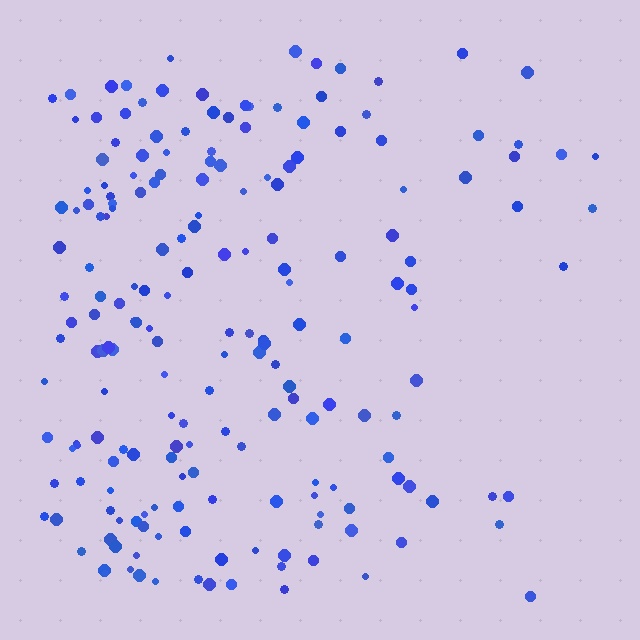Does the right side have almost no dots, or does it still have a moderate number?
Still a moderate number, just noticeably fewer than the left.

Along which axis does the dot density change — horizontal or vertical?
Horizontal.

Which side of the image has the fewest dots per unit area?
The right.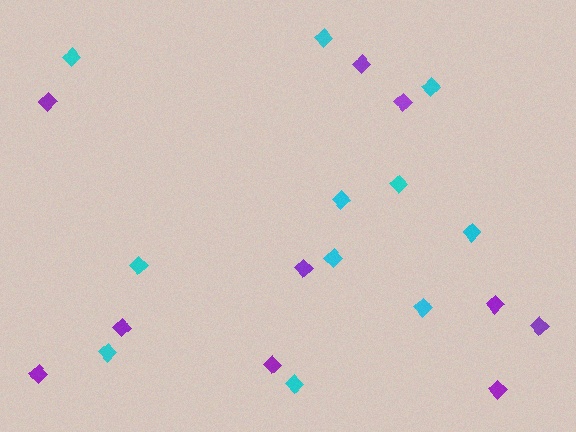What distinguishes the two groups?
There are 2 groups: one group of purple diamonds (10) and one group of cyan diamonds (11).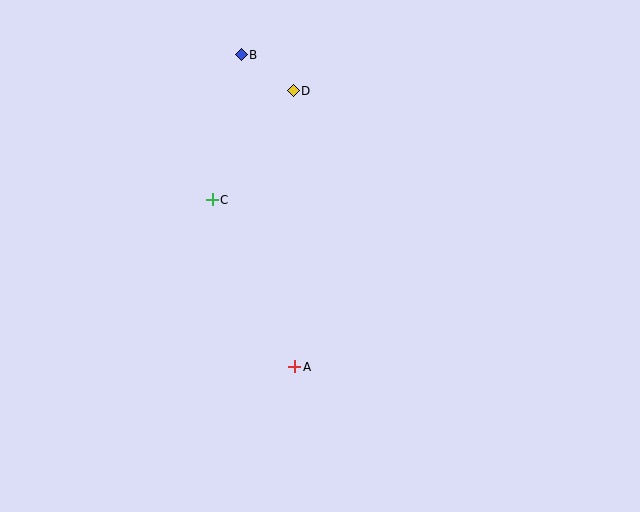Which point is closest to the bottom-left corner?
Point A is closest to the bottom-left corner.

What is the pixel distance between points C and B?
The distance between C and B is 148 pixels.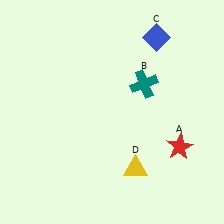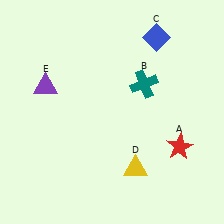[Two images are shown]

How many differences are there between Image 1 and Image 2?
There is 1 difference between the two images.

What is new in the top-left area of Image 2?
A purple triangle (E) was added in the top-left area of Image 2.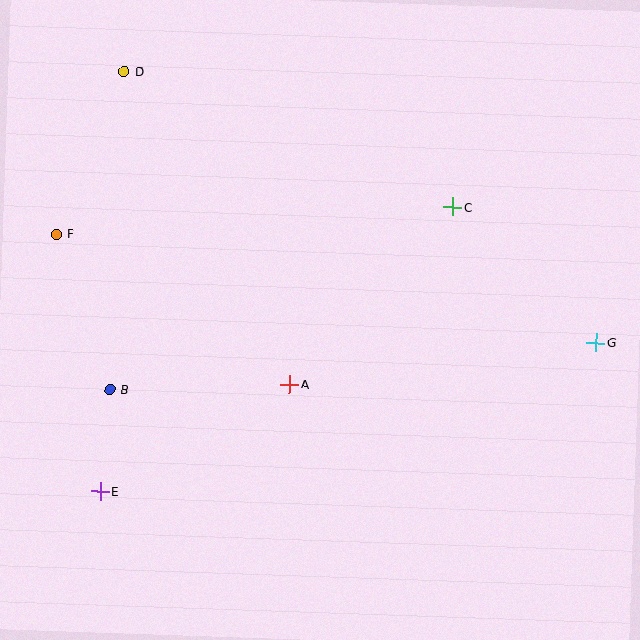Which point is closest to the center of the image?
Point A at (289, 384) is closest to the center.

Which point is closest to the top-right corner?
Point C is closest to the top-right corner.